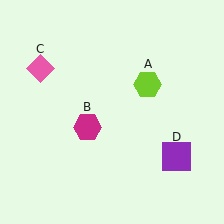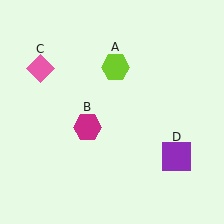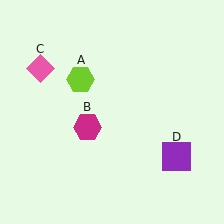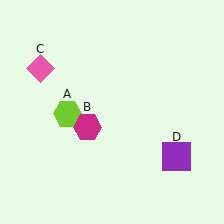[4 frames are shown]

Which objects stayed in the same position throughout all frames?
Magenta hexagon (object B) and pink diamond (object C) and purple square (object D) remained stationary.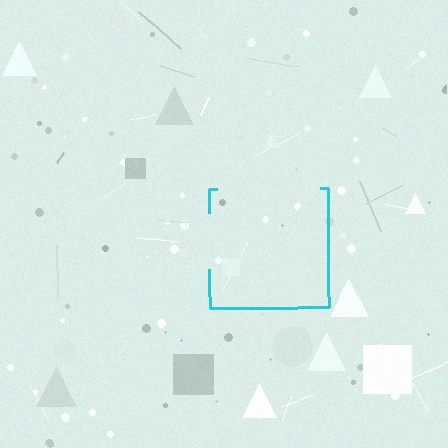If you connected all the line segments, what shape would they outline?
They would outline a square.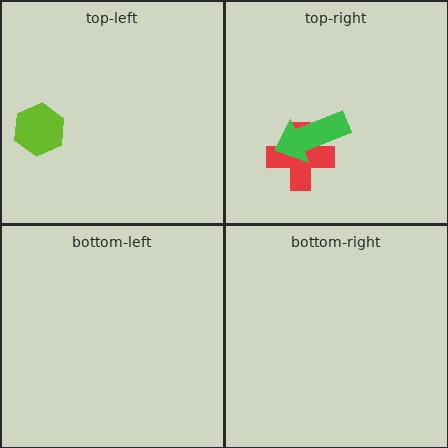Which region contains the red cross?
The top-right region.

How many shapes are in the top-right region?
2.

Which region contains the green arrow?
The top-right region.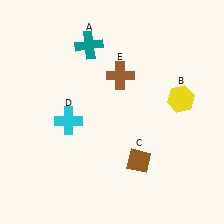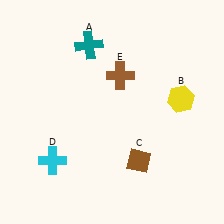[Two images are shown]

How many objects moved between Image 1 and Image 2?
1 object moved between the two images.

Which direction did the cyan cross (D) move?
The cyan cross (D) moved down.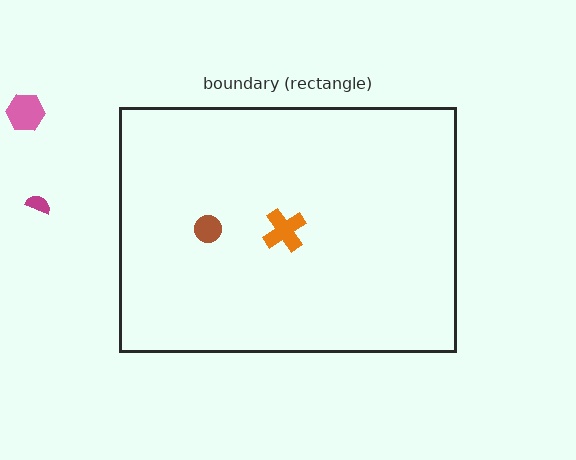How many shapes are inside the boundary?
2 inside, 2 outside.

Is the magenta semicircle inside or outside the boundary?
Outside.